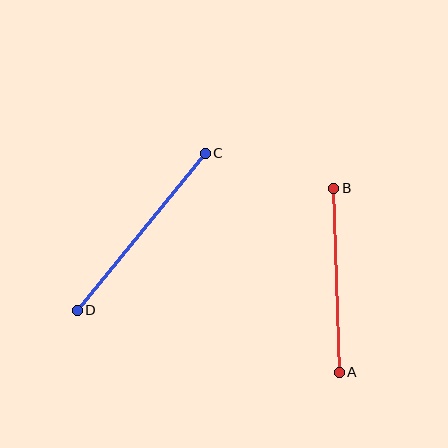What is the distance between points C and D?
The distance is approximately 203 pixels.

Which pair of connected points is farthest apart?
Points C and D are farthest apart.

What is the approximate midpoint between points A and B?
The midpoint is at approximately (337, 280) pixels.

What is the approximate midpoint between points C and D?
The midpoint is at approximately (141, 232) pixels.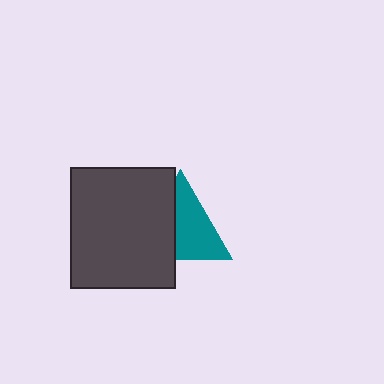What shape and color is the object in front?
The object in front is a dark gray rectangle.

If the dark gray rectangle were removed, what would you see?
You would see the complete teal triangle.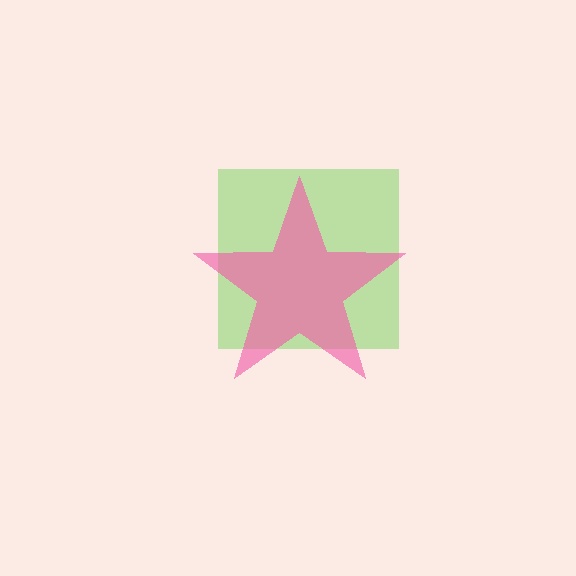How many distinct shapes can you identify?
There are 2 distinct shapes: a lime square, a pink star.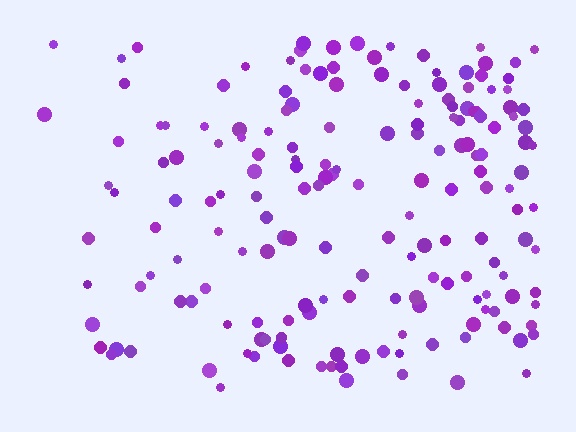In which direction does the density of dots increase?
From left to right, with the right side densest.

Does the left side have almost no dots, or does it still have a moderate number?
Still a moderate number, just noticeably fewer than the right.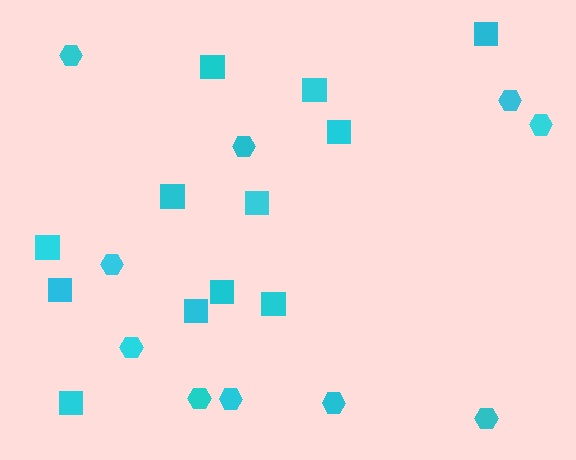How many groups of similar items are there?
There are 2 groups: one group of hexagons (10) and one group of squares (12).